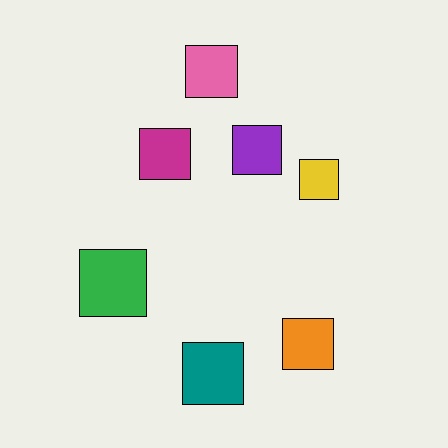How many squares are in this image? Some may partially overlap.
There are 7 squares.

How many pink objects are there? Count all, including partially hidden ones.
There is 1 pink object.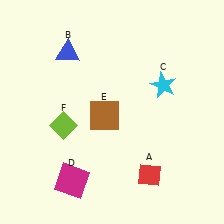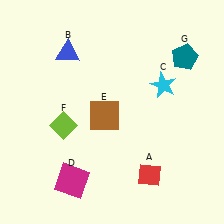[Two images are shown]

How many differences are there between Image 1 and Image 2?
There is 1 difference between the two images.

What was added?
A teal pentagon (G) was added in Image 2.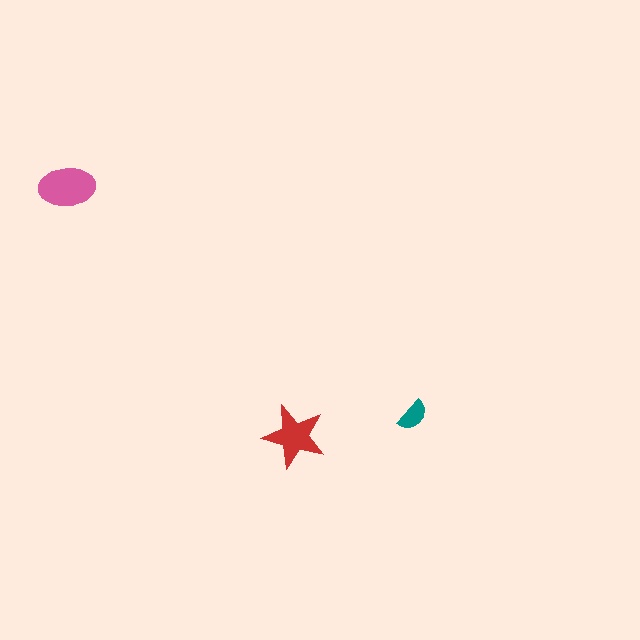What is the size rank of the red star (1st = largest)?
2nd.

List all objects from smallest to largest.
The teal semicircle, the red star, the pink ellipse.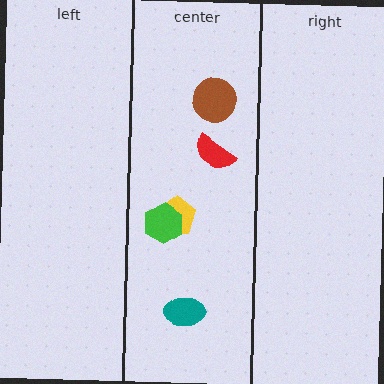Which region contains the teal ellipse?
The center region.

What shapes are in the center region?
The yellow pentagon, the teal ellipse, the red semicircle, the brown circle, the green hexagon.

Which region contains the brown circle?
The center region.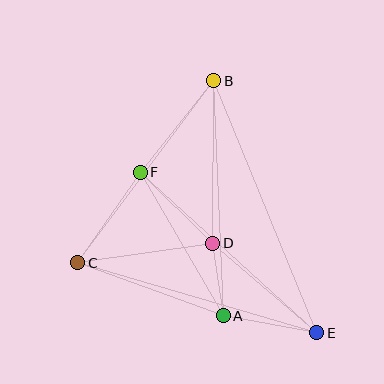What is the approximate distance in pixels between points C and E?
The distance between C and E is approximately 249 pixels.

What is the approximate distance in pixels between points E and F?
The distance between E and F is approximately 239 pixels.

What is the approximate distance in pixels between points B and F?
The distance between B and F is approximately 117 pixels.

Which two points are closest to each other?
Points A and D are closest to each other.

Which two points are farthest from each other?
Points B and E are farthest from each other.